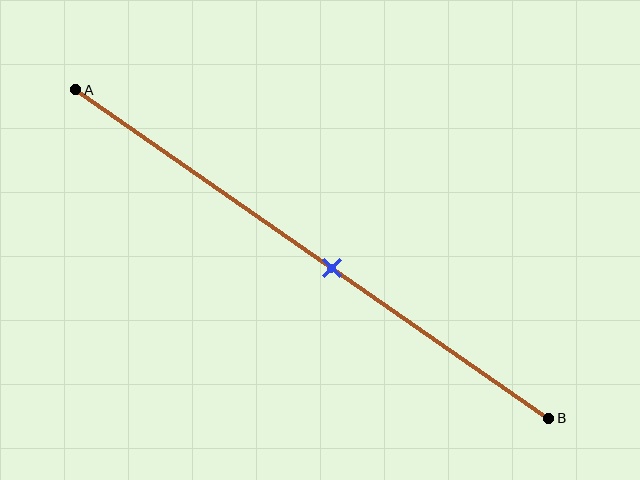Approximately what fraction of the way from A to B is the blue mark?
The blue mark is approximately 55% of the way from A to B.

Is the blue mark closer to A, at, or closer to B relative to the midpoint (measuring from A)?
The blue mark is closer to point B than the midpoint of segment AB.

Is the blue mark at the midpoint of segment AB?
No, the mark is at about 55% from A, not at the 50% midpoint.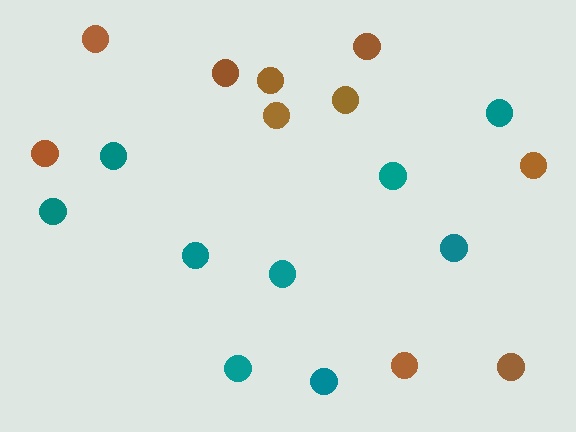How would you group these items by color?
There are 2 groups: one group of brown circles (10) and one group of teal circles (9).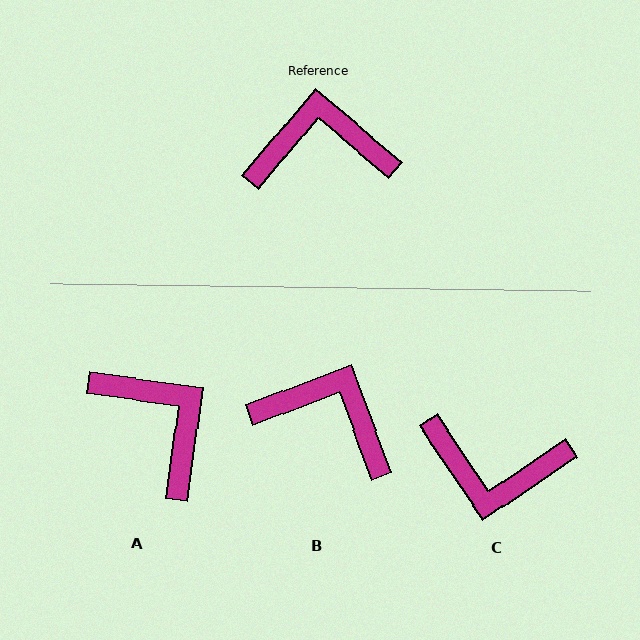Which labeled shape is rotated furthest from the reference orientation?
C, about 164 degrees away.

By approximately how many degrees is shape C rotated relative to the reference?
Approximately 164 degrees counter-clockwise.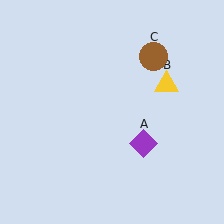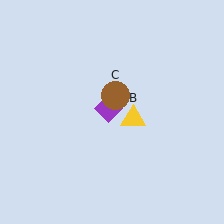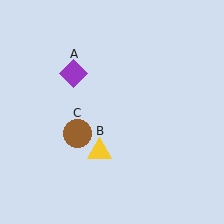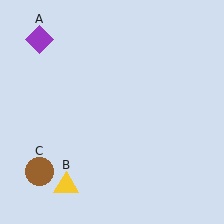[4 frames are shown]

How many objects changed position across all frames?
3 objects changed position: purple diamond (object A), yellow triangle (object B), brown circle (object C).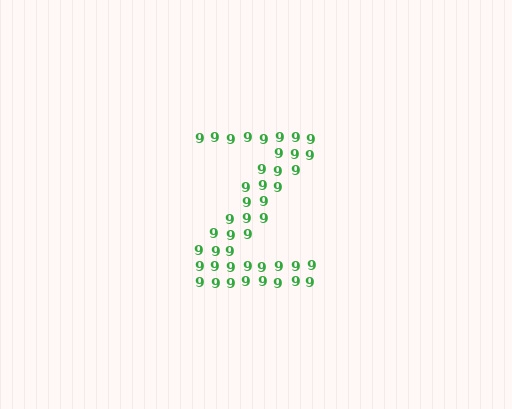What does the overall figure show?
The overall figure shows the letter Z.